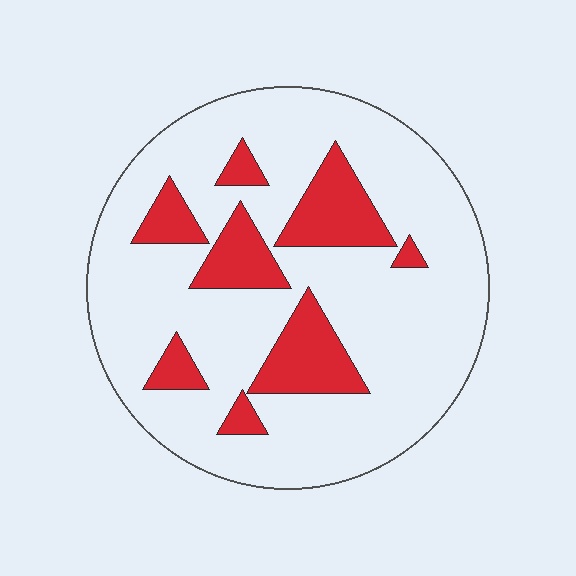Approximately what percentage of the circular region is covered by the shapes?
Approximately 20%.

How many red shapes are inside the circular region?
8.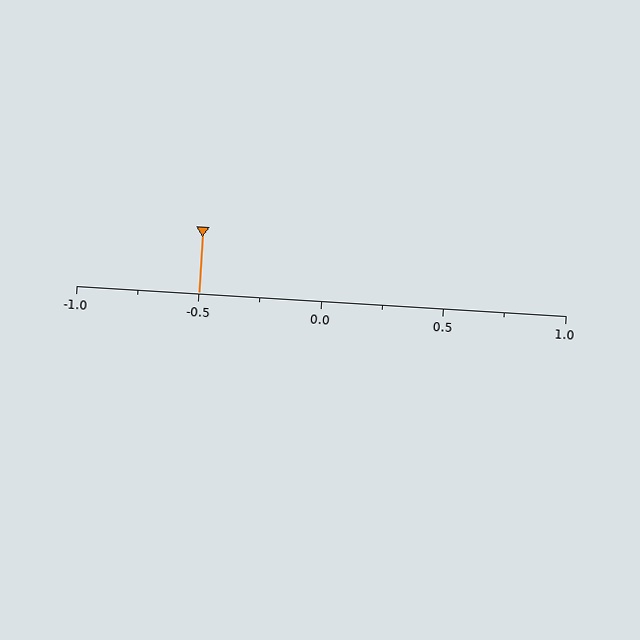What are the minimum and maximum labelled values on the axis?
The axis runs from -1.0 to 1.0.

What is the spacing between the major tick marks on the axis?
The major ticks are spaced 0.5 apart.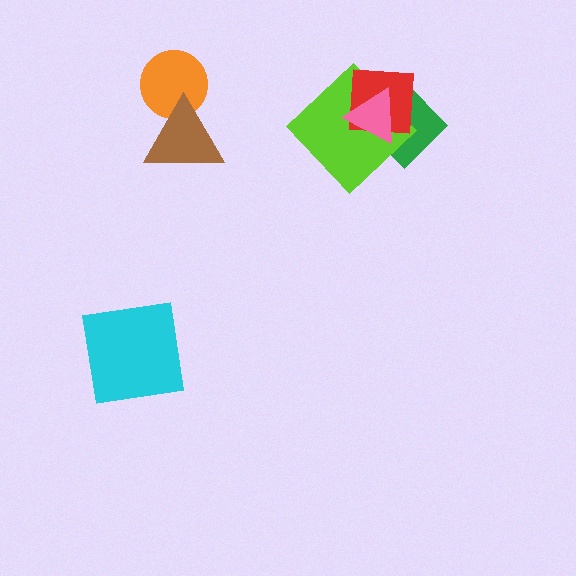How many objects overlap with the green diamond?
3 objects overlap with the green diamond.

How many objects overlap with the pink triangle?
3 objects overlap with the pink triangle.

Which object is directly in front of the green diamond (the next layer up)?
The lime diamond is directly in front of the green diamond.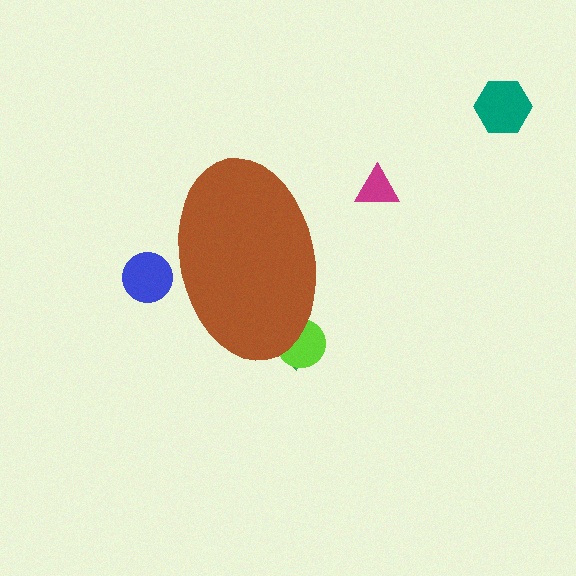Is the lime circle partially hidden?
Yes, the lime circle is partially hidden behind the brown ellipse.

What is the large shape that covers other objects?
A brown ellipse.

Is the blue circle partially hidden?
Yes, the blue circle is partially hidden behind the brown ellipse.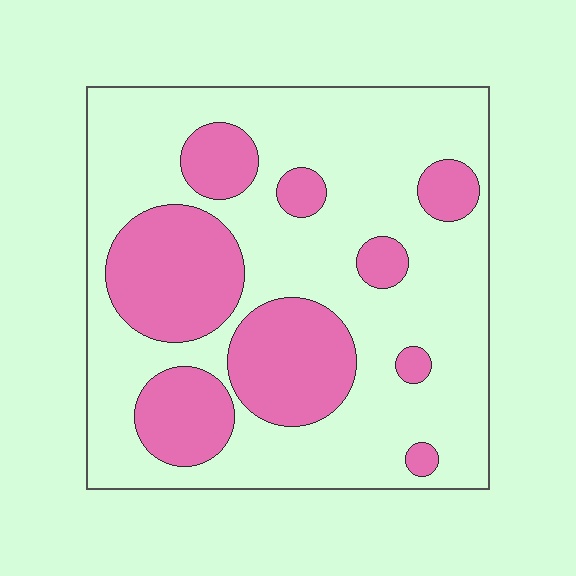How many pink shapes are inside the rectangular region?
9.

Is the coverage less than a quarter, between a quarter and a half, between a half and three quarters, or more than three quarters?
Between a quarter and a half.